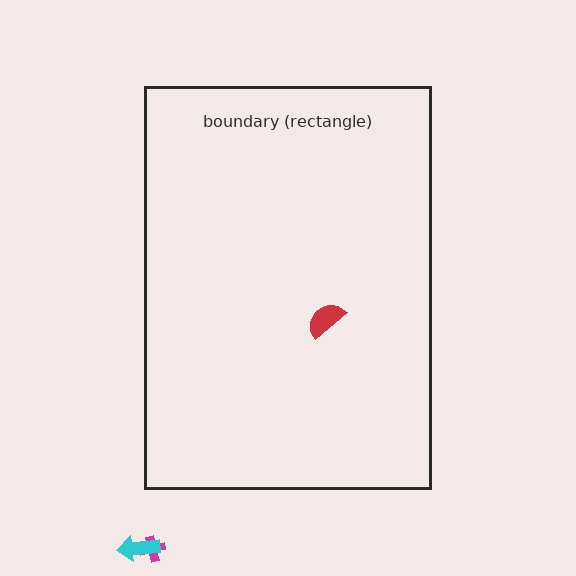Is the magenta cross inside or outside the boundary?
Outside.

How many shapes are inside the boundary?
1 inside, 2 outside.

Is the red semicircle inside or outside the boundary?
Inside.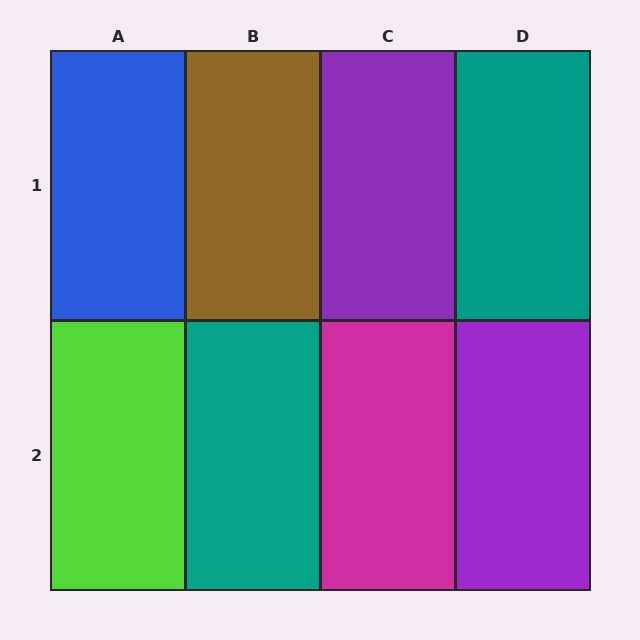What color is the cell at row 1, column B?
Brown.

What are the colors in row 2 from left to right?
Lime, teal, magenta, purple.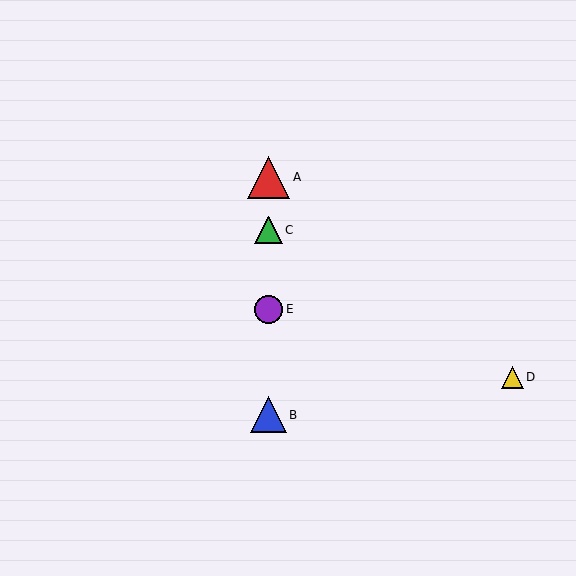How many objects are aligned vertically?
4 objects (A, B, C, E) are aligned vertically.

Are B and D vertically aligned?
No, B is at x≈268 and D is at x≈512.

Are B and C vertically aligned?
Yes, both are at x≈268.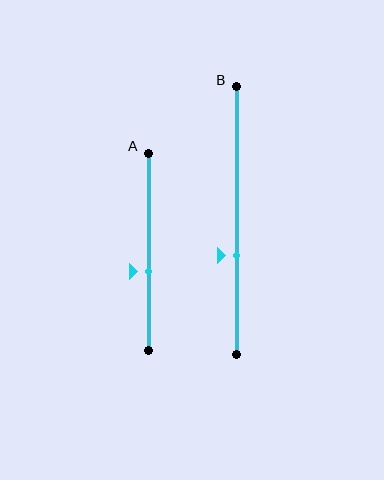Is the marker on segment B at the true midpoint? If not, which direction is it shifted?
No, the marker on segment B is shifted downward by about 13% of the segment length.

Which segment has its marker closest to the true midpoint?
Segment A has its marker closest to the true midpoint.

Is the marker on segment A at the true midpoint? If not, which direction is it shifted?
No, the marker on segment A is shifted downward by about 10% of the segment length.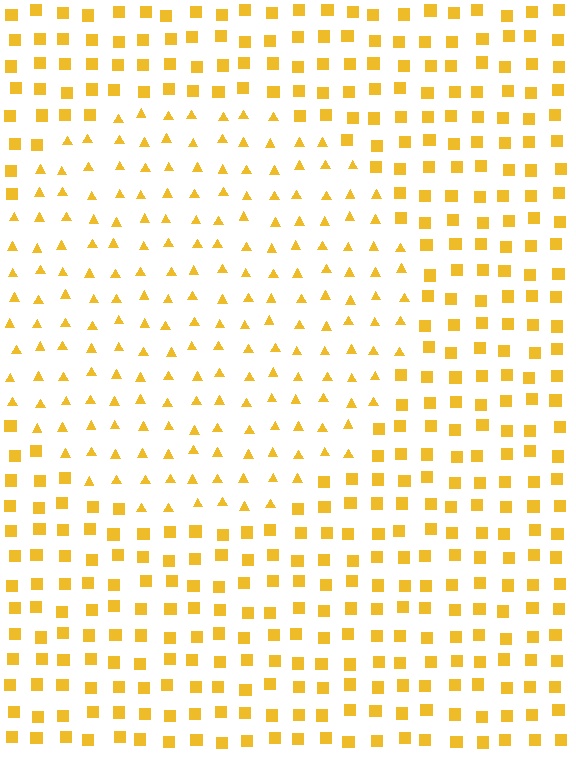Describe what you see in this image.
The image is filled with small yellow elements arranged in a uniform grid. A circle-shaped region contains triangles, while the surrounding area contains squares. The boundary is defined purely by the change in element shape.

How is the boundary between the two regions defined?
The boundary is defined by a change in element shape: triangles inside vs. squares outside. All elements share the same color and spacing.